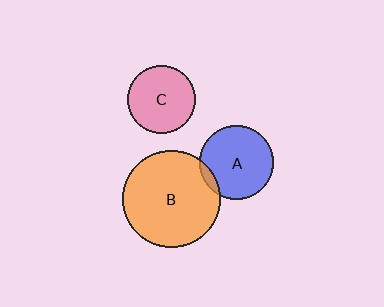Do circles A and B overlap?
Yes.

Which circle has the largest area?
Circle B (orange).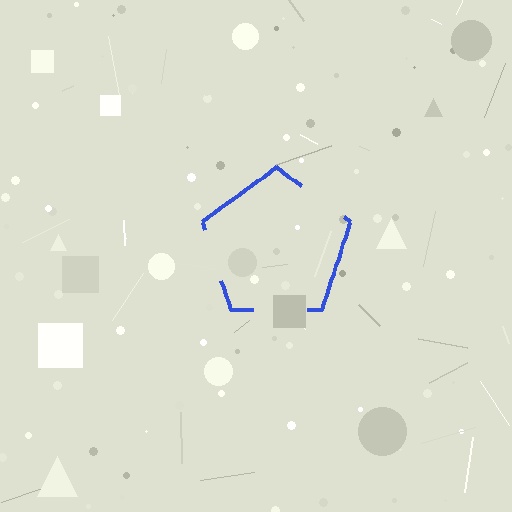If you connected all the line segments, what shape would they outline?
They would outline a pentagon.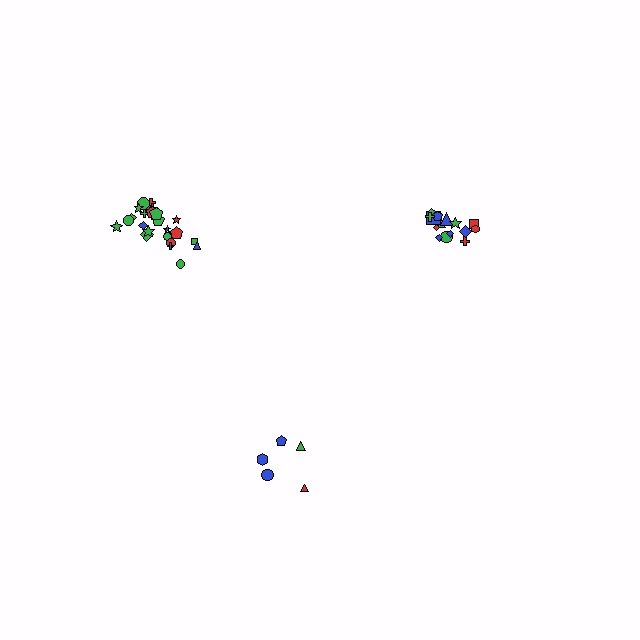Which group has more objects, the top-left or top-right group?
The top-left group.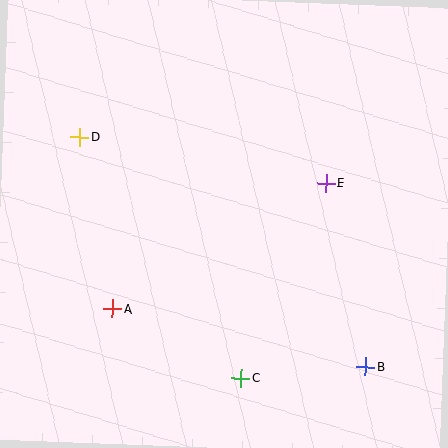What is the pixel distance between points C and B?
The distance between C and B is 125 pixels.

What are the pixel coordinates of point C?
Point C is at (241, 378).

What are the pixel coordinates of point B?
Point B is at (366, 366).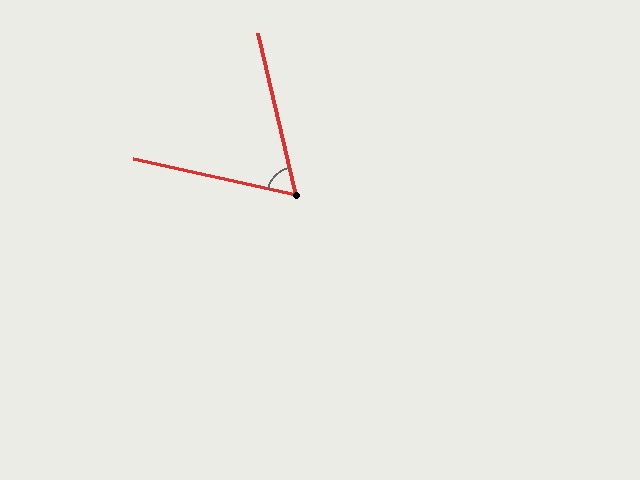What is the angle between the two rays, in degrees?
Approximately 64 degrees.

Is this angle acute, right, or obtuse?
It is acute.